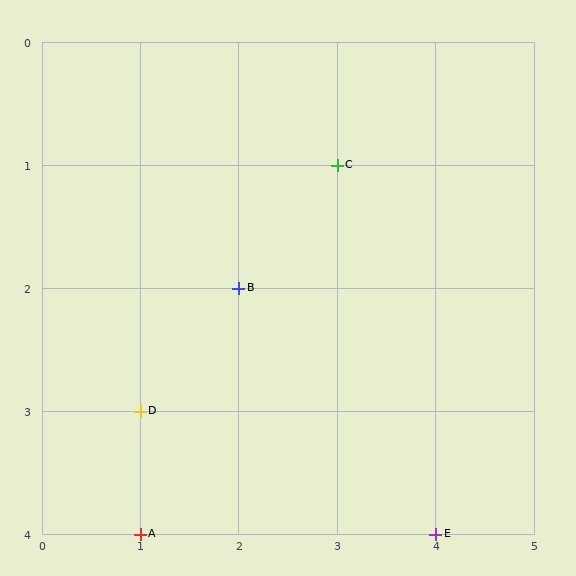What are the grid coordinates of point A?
Point A is at grid coordinates (1, 4).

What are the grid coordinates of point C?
Point C is at grid coordinates (3, 1).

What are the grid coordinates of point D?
Point D is at grid coordinates (1, 3).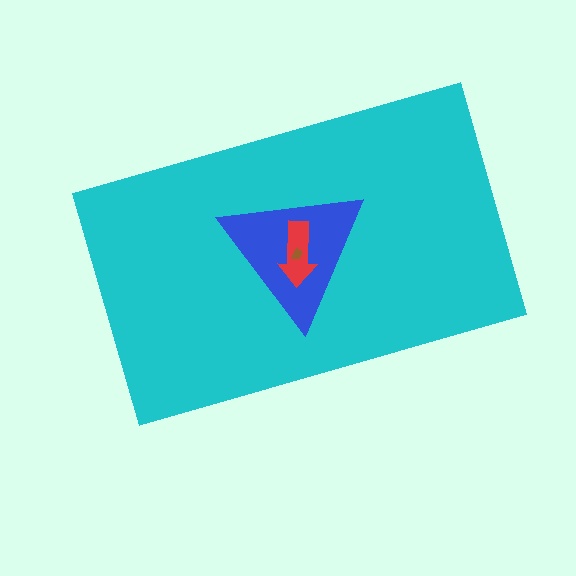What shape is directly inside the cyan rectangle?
The blue triangle.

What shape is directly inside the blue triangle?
The red arrow.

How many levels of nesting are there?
4.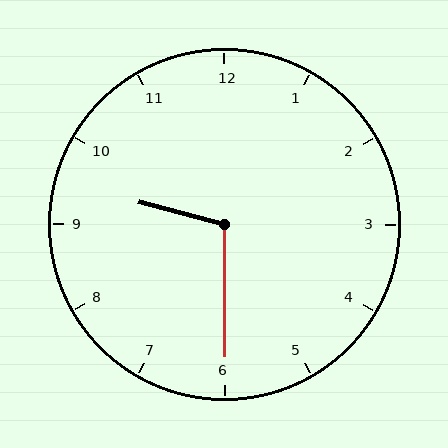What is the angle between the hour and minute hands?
Approximately 105 degrees.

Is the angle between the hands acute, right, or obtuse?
It is obtuse.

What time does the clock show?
9:30.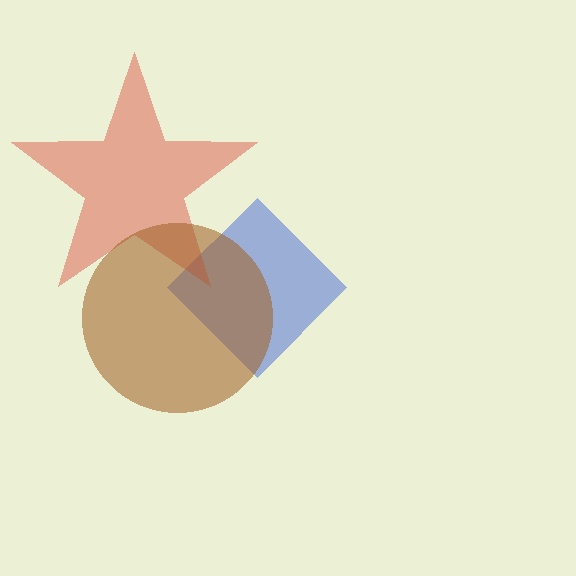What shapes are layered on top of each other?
The layered shapes are: a blue diamond, a red star, a brown circle.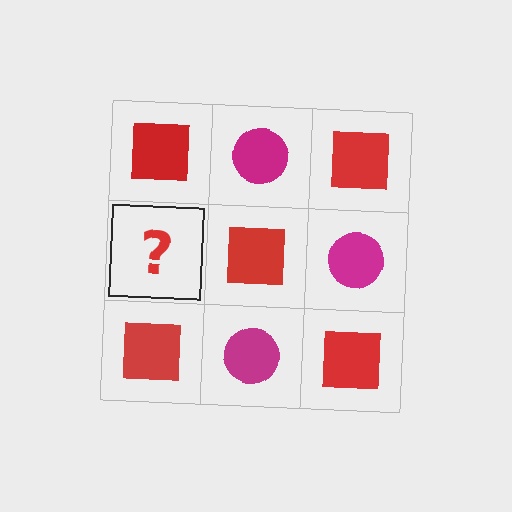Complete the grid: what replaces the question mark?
The question mark should be replaced with a magenta circle.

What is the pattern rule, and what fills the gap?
The rule is that it alternates red square and magenta circle in a checkerboard pattern. The gap should be filled with a magenta circle.